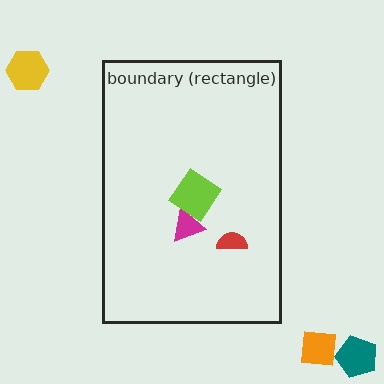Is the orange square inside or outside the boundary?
Outside.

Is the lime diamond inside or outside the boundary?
Inside.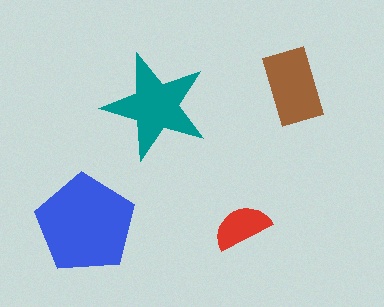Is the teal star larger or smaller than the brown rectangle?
Larger.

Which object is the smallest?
The red semicircle.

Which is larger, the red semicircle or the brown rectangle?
The brown rectangle.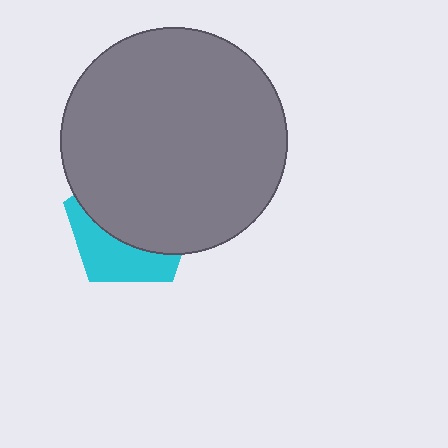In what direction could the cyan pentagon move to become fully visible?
The cyan pentagon could move down. That would shift it out from behind the gray circle entirely.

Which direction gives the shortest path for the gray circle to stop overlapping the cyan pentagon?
Moving up gives the shortest separation.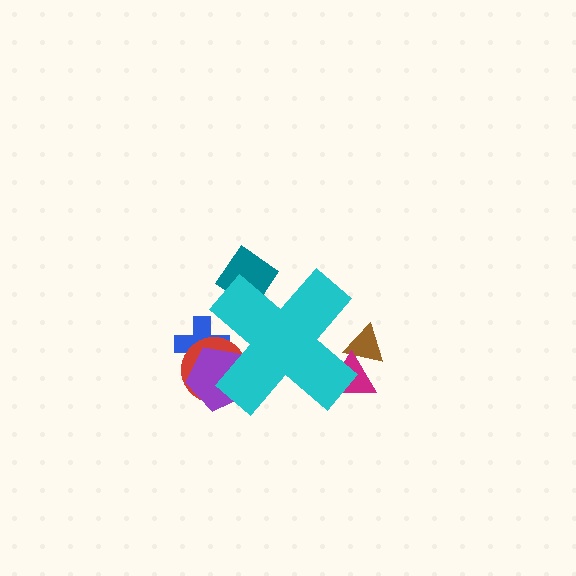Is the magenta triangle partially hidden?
Yes, the magenta triangle is partially hidden behind the cyan cross.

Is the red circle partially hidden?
Yes, the red circle is partially hidden behind the cyan cross.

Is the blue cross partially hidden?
Yes, the blue cross is partially hidden behind the cyan cross.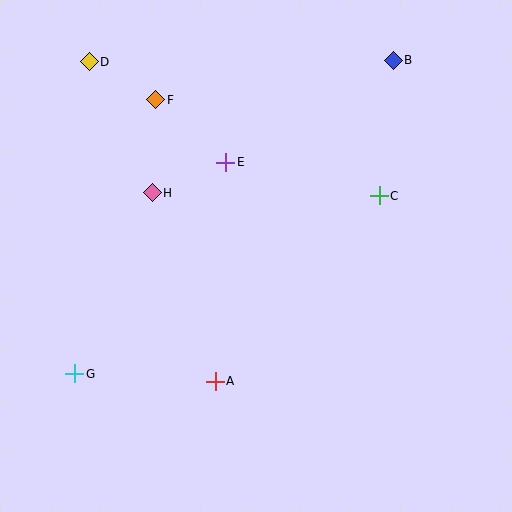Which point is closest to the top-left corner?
Point D is closest to the top-left corner.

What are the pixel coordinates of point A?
Point A is at (215, 381).